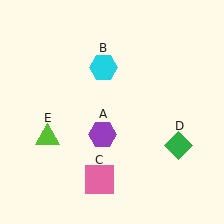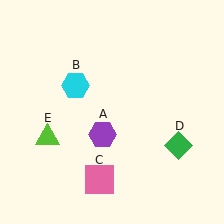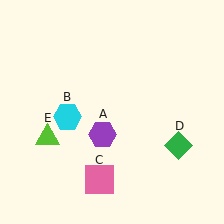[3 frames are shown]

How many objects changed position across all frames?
1 object changed position: cyan hexagon (object B).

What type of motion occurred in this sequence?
The cyan hexagon (object B) rotated counterclockwise around the center of the scene.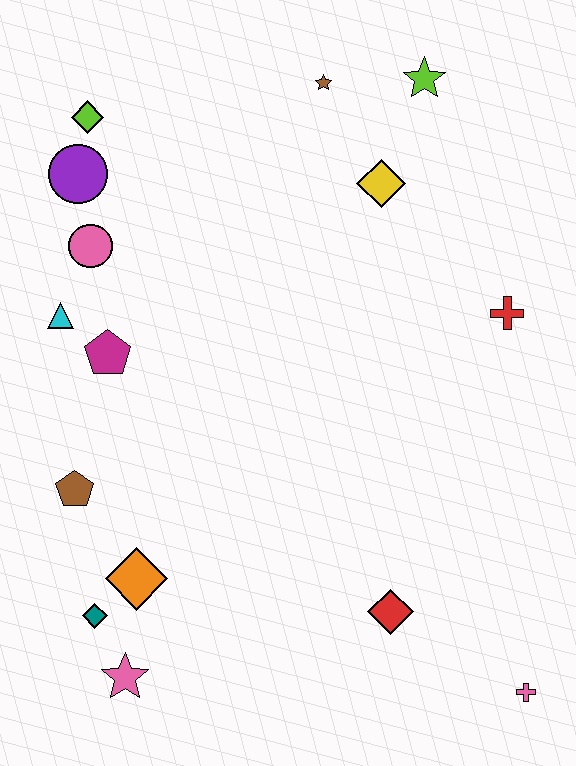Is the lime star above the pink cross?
Yes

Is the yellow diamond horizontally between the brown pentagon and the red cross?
Yes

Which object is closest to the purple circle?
The lime diamond is closest to the purple circle.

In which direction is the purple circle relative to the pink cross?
The purple circle is above the pink cross.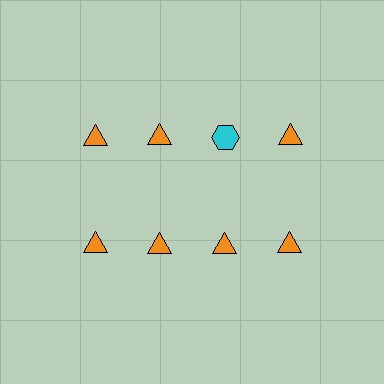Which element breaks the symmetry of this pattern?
The cyan hexagon in the top row, center column breaks the symmetry. All other shapes are orange triangles.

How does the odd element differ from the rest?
It differs in both color (cyan instead of orange) and shape (hexagon instead of triangle).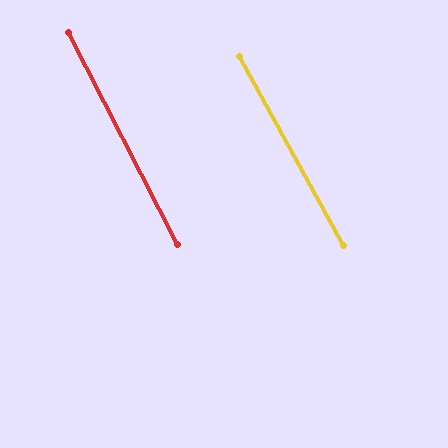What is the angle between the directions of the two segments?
Approximately 1 degree.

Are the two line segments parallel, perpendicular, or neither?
Parallel — their directions differ by only 1.4°.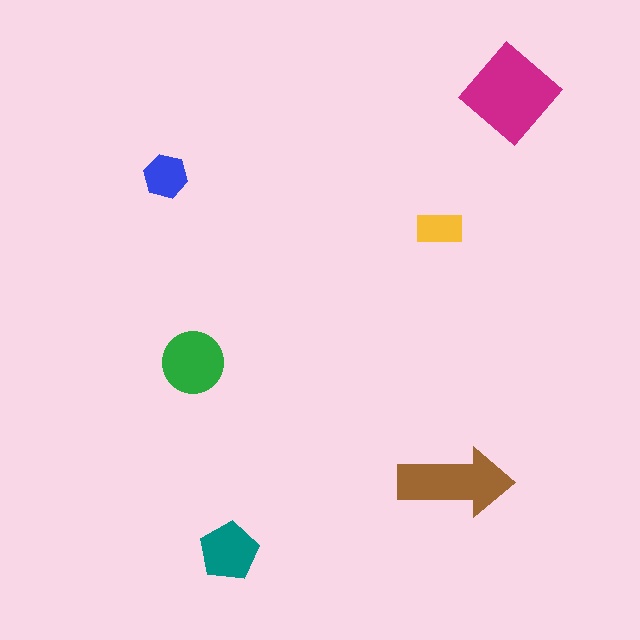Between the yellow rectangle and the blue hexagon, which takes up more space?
The blue hexagon.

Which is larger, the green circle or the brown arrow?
The brown arrow.